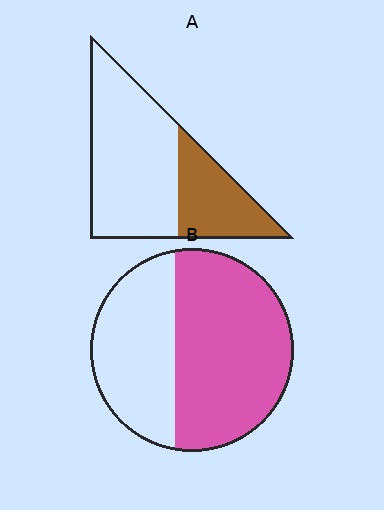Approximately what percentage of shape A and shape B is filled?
A is approximately 30% and B is approximately 60%.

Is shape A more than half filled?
No.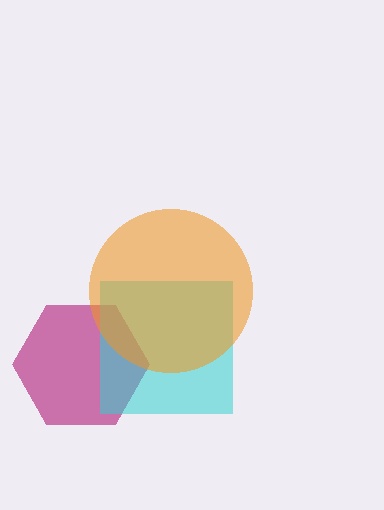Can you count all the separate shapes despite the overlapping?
Yes, there are 3 separate shapes.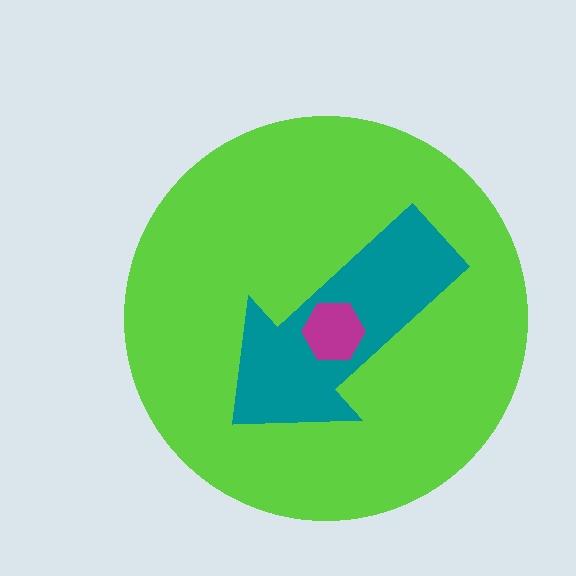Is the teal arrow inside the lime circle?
Yes.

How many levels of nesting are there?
3.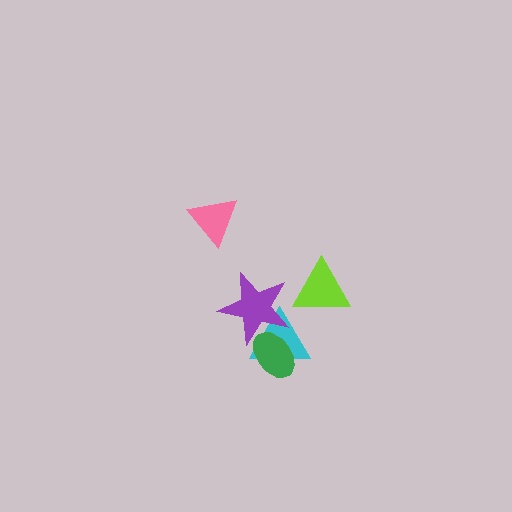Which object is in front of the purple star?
The green ellipse is in front of the purple star.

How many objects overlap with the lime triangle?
0 objects overlap with the lime triangle.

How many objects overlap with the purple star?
2 objects overlap with the purple star.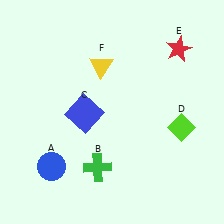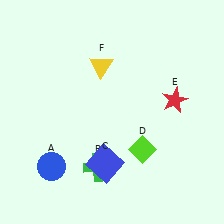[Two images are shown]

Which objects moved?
The objects that moved are: the blue square (C), the lime diamond (D), the red star (E).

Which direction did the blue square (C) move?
The blue square (C) moved down.